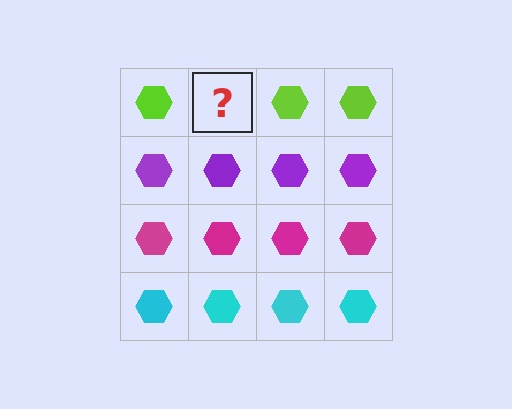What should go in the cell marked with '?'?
The missing cell should contain a lime hexagon.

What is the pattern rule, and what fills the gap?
The rule is that each row has a consistent color. The gap should be filled with a lime hexagon.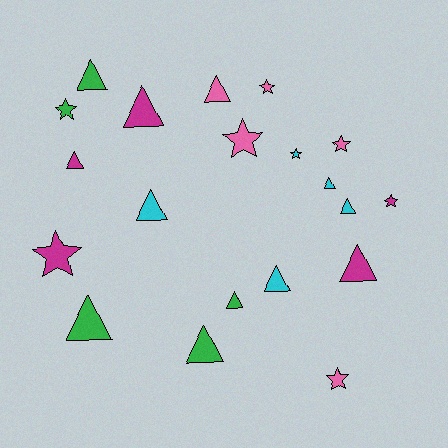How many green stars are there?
There is 1 green star.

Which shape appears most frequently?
Triangle, with 12 objects.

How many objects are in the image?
There are 20 objects.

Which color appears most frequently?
Pink, with 5 objects.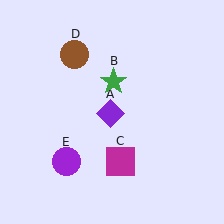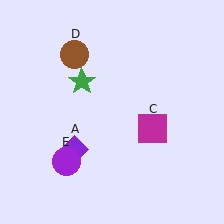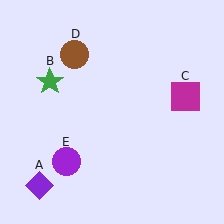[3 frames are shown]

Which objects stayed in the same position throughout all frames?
Brown circle (object D) and purple circle (object E) remained stationary.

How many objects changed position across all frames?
3 objects changed position: purple diamond (object A), green star (object B), magenta square (object C).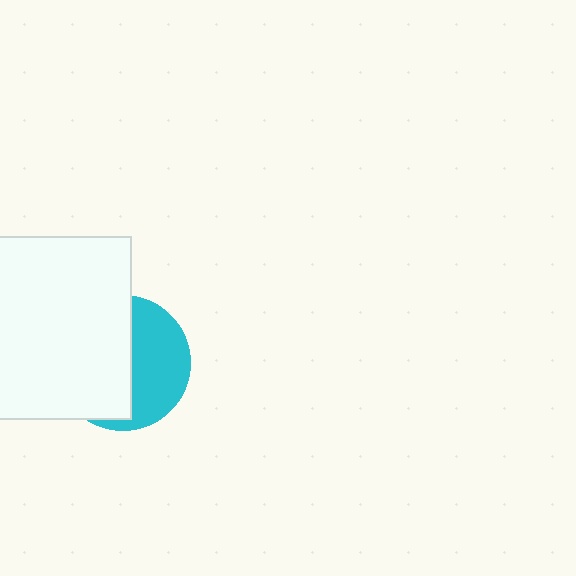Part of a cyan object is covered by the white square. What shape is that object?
It is a circle.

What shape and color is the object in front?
The object in front is a white square.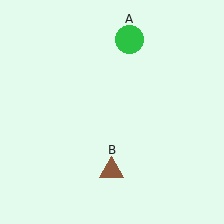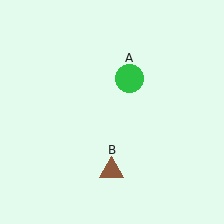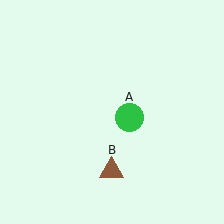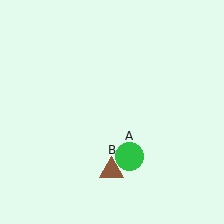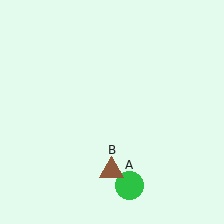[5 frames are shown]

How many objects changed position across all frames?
1 object changed position: green circle (object A).